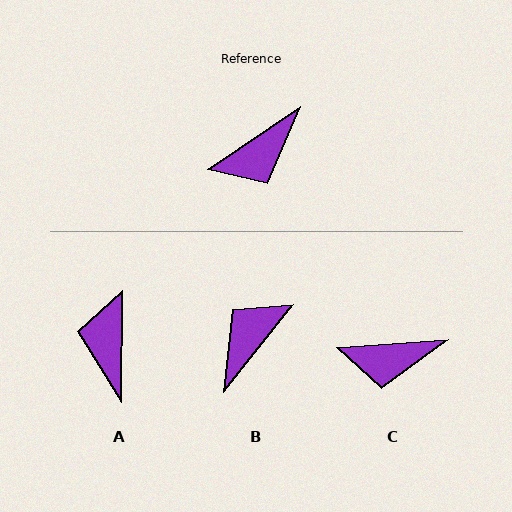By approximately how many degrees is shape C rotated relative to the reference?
Approximately 31 degrees clockwise.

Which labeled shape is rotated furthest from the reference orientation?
B, about 163 degrees away.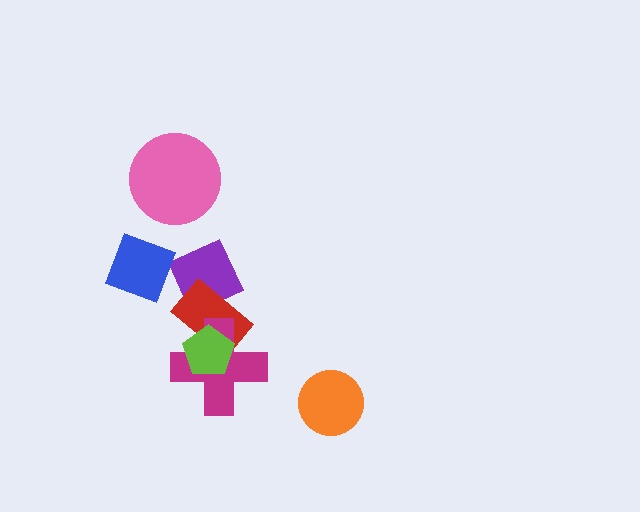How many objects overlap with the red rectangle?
3 objects overlap with the red rectangle.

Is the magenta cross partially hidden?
Yes, it is partially covered by another shape.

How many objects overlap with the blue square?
0 objects overlap with the blue square.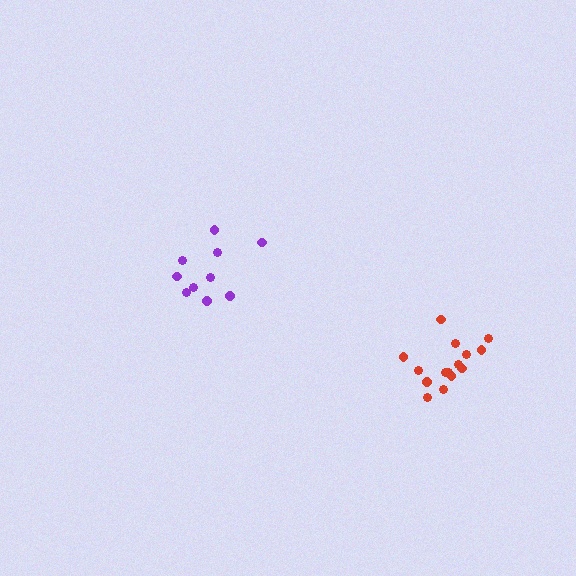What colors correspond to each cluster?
The clusters are colored: red, purple.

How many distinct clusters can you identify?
There are 2 distinct clusters.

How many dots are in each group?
Group 1: 15 dots, Group 2: 10 dots (25 total).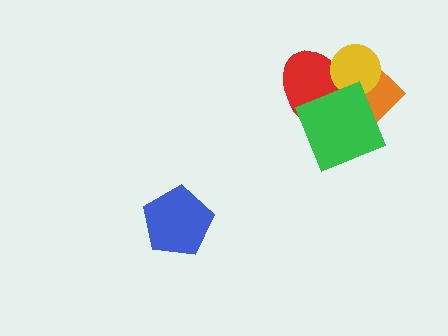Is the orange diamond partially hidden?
Yes, it is partially covered by another shape.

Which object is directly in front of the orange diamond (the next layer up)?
The red ellipse is directly in front of the orange diamond.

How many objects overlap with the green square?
2 objects overlap with the green square.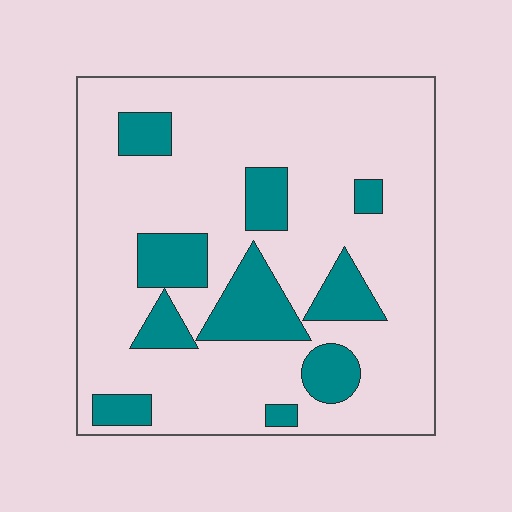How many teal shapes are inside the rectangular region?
10.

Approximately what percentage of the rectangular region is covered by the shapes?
Approximately 20%.